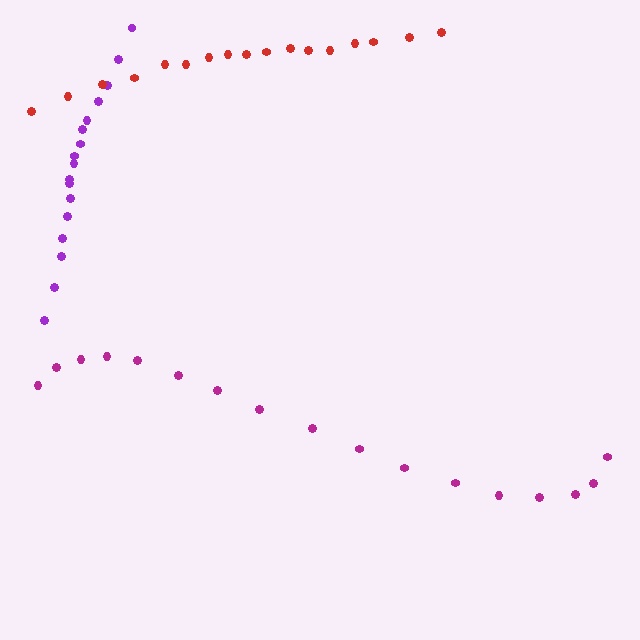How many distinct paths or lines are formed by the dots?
There are 3 distinct paths.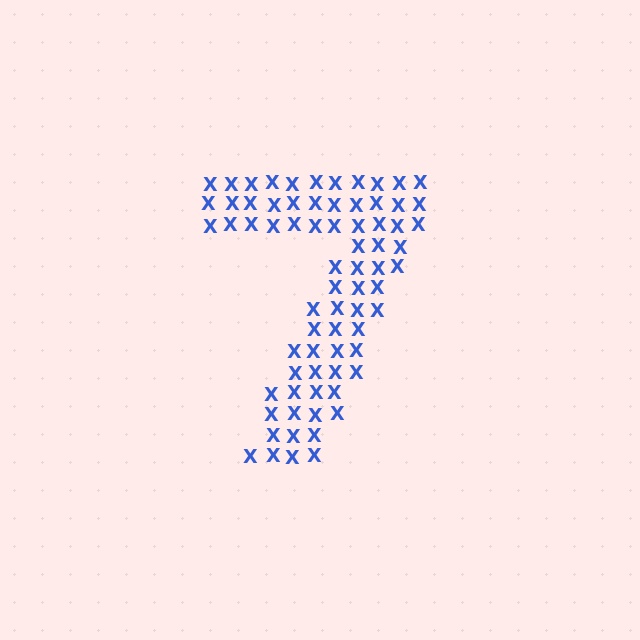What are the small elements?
The small elements are letter X's.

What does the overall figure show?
The overall figure shows the digit 7.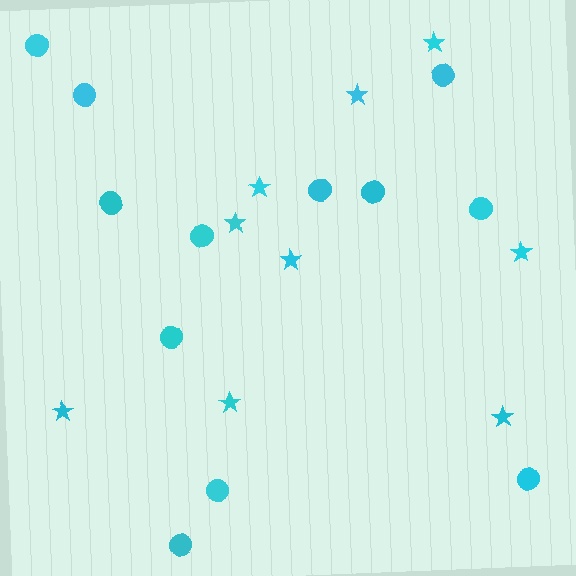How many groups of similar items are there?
There are 2 groups: one group of circles (12) and one group of stars (9).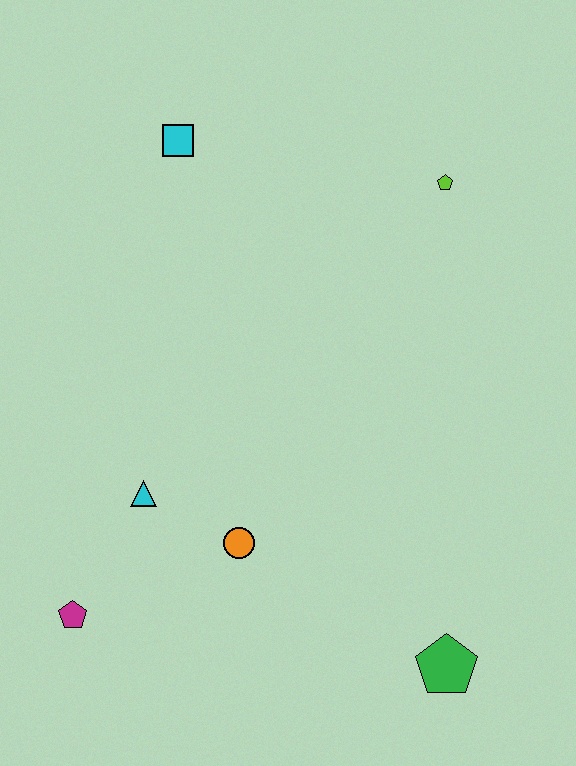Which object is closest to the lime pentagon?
The cyan square is closest to the lime pentagon.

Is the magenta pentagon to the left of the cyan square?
Yes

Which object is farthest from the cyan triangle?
The lime pentagon is farthest from the cyan triangle.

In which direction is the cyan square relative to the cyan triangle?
The cyan square is above the cyan triangle.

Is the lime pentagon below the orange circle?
No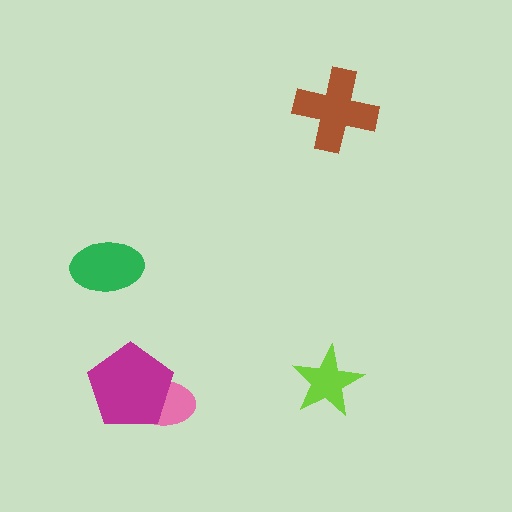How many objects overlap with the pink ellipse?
1 object overlaps with the pink ellipse.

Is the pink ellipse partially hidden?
Yes, it is partially covered by another shape.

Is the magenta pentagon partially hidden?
No, no other shape covers it.